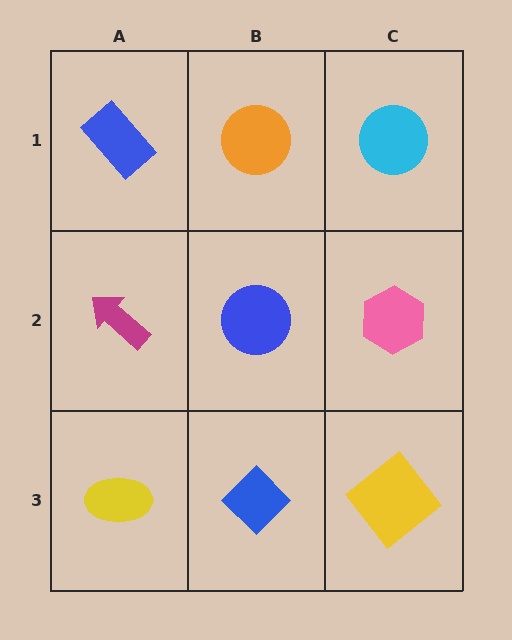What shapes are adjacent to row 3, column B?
A blue circle (row 2, column B), a yellow ellipse (row 3, column A), a yellow diamond (row 3, column C).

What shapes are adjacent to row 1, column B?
A blue circle (row 2, column B), a blue rectangle (row 1, column A), a cyan circle (row 1, column C).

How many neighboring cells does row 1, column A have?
2.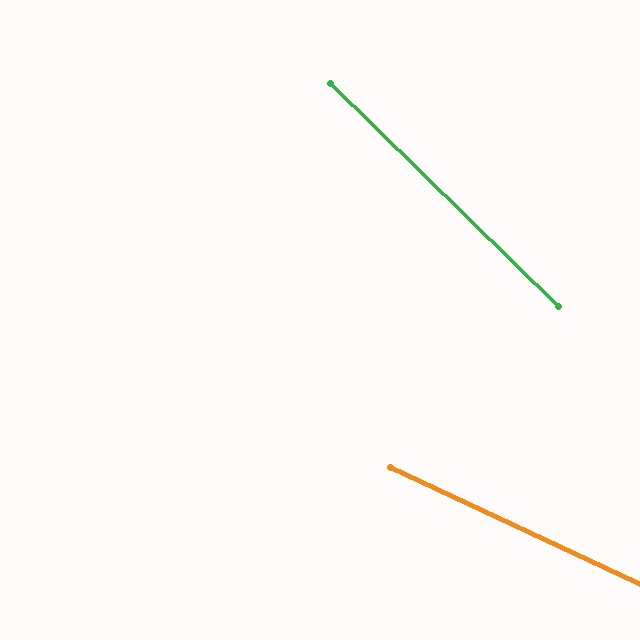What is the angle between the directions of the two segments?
Approximately 19 degrees.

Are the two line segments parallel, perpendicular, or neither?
Neither parallel nor perpendicular — they differ by about 19°.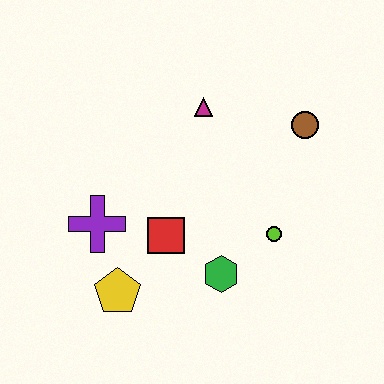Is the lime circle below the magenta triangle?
Yes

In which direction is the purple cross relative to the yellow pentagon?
The purple cross is above the yellow pentagon.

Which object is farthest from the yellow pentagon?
The brown circle is farthest from the yellow pentagon.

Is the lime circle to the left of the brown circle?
Yes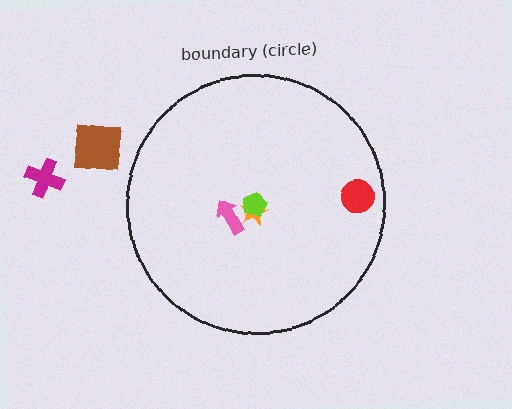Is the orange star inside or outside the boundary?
Inside.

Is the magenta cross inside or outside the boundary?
Outside.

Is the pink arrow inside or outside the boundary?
Inside.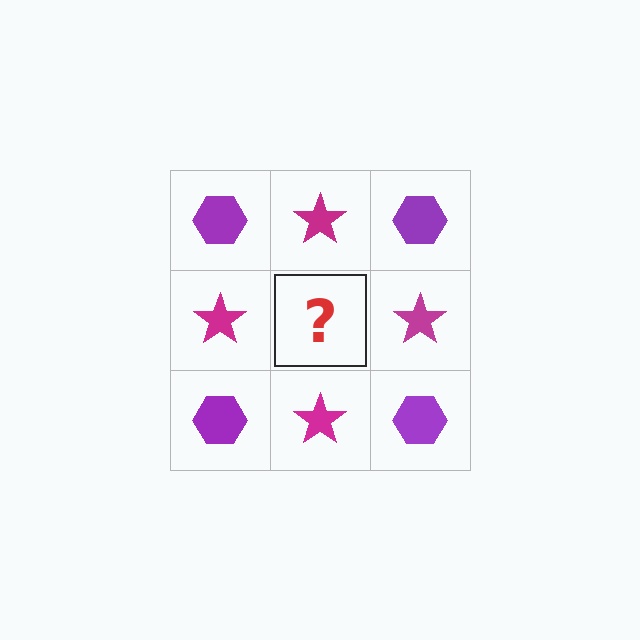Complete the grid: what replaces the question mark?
The question mark should be replaced with a purple hexagon.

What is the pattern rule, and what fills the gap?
The rule is that it alternates purple hexagon and magenta star in a checkerboard pattern. The gap should be filled with a purple hexagon.